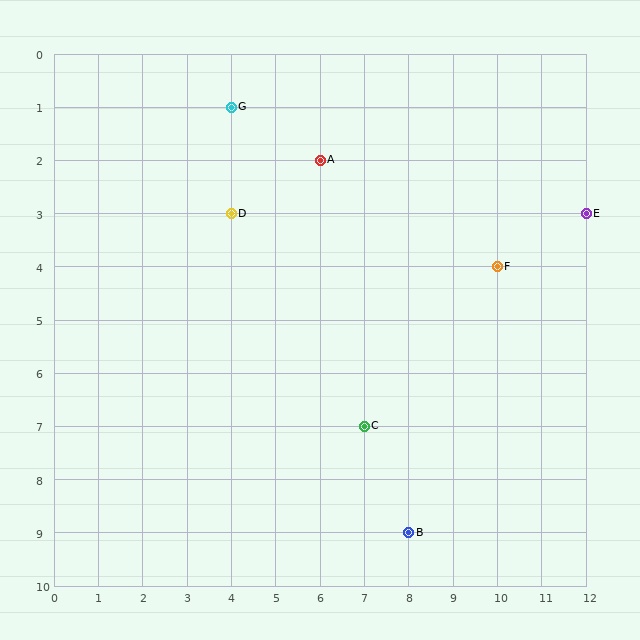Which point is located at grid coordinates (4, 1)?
Point G is at (4, 1).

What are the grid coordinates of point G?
Point G is at grid coordinates (4, 1).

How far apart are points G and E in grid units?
Points G and E are 8 columns and 2 rows apart (about 8.2 grid units diagonally).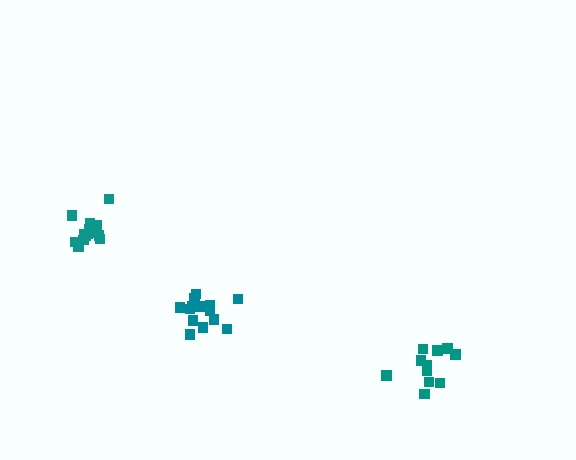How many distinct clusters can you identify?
There are 3 distinct clusters.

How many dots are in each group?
Group 1: 11 dots, Group 2: 14 dots, Group 3: 14 dots (39 total).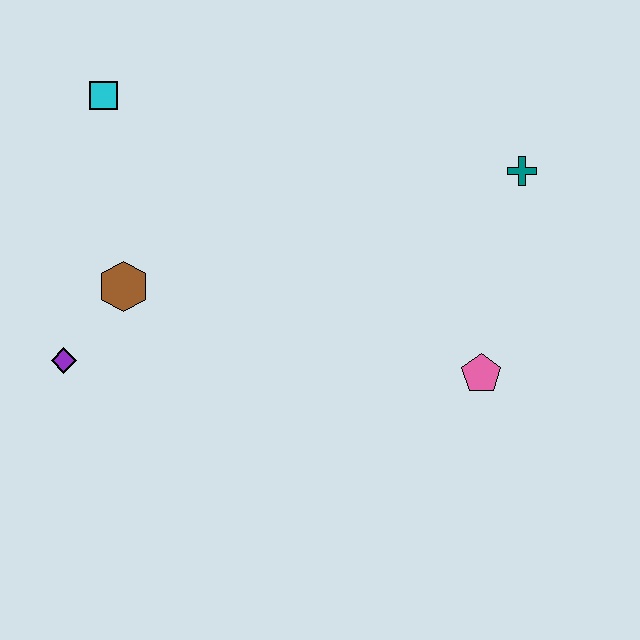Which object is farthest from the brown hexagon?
The teal cross is farthest from the brown hexagon.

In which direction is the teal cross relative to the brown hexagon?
The teal cross is to the right of the brown hexagon.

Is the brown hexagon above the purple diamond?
Yes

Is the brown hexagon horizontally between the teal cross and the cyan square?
Yes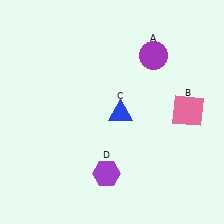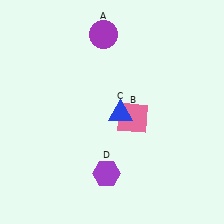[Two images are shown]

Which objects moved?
The objects that moved are: the purple circle (A), the pink square (B).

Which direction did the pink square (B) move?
The pink square (B) moved left.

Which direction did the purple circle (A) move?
The purple circle (A) moved left.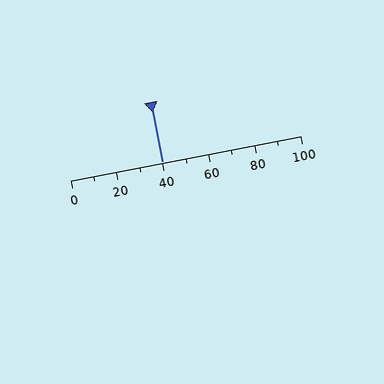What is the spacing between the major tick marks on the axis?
The major ticks are spaced 20 apart.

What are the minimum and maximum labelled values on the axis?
The axis runs from 0 to 100.